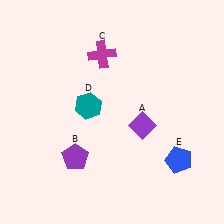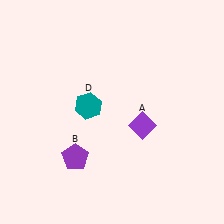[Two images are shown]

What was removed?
The magenta cross (C), the blue pentagon (E) were removed in Image 2.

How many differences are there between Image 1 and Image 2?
There are 2 differences between the two images.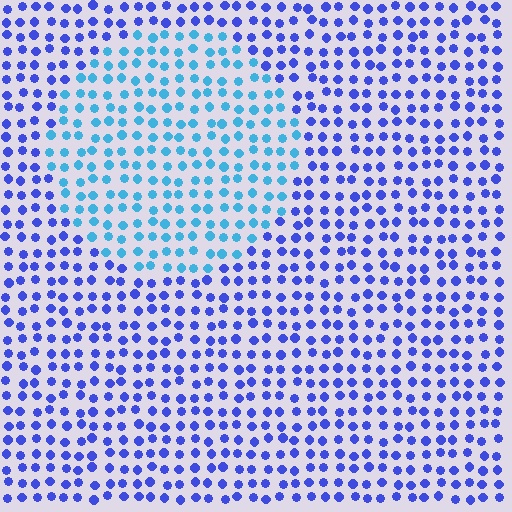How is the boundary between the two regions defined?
The boundary is defined purely by a slight shift in hue (about 39 degrees). Spacing, size, and orientation are identical on both sides.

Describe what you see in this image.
The image is filled with small blue elements in a uniform arrangement. A circle-shaped region is visible where the elements are tinted to a slightly different hue, forming a subtle color boundary.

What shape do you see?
I see a circle.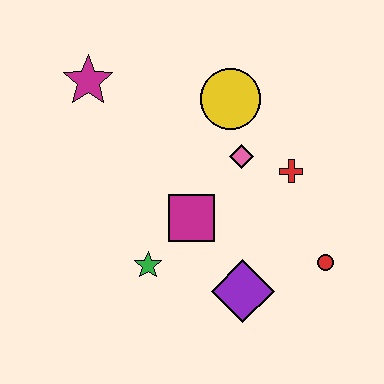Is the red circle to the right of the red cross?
Yes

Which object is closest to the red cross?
The pink diamond is closest to the red cross.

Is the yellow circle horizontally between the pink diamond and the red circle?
No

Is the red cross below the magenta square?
No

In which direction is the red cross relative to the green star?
The red cross is to the right of the green star.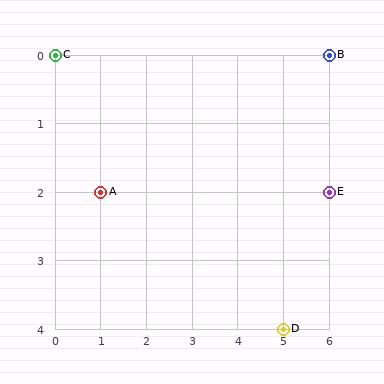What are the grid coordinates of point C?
Point C is at grid coordinates (0, 0).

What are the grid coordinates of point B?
Point B is at grid coordinates (6, 0).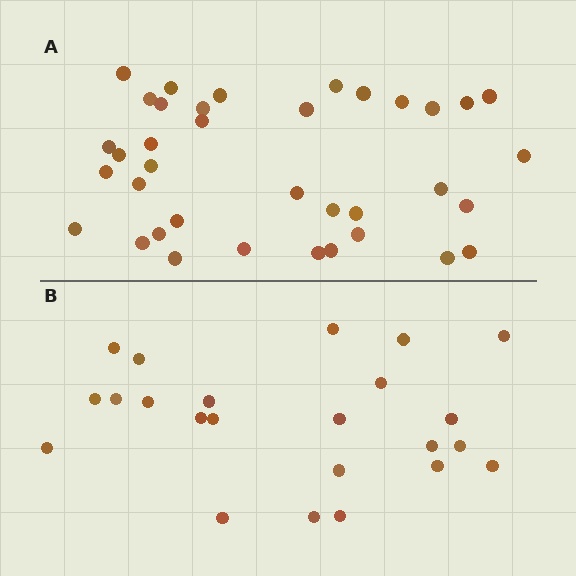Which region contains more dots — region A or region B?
Region A (the top region) has more dots.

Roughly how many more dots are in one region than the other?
Region A has approximately 15 more dots than region B.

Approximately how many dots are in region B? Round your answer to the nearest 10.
About 20 dots. (The exact count is 23, which rounds to 20.)